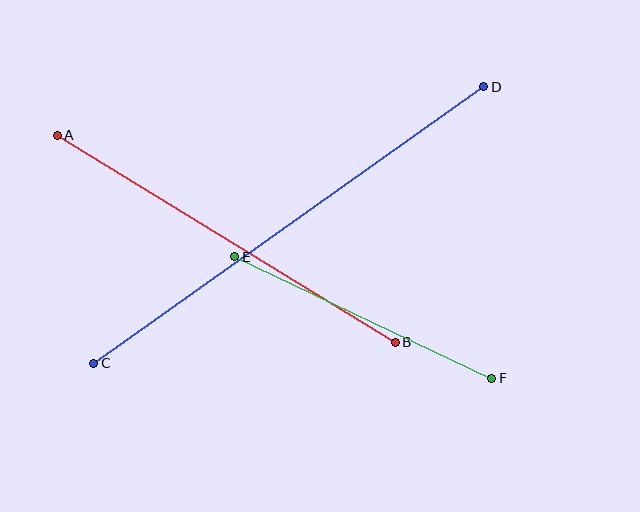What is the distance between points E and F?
The distance is approximately 284 pixels.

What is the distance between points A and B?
The distance is approximately 396 pixels.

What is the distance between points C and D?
The distance is approximately 477 pixels.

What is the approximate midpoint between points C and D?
The midpoint is at approximately (289, 225) pixels.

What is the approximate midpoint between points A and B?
The midpoint is at approximately (226, 239) pixels.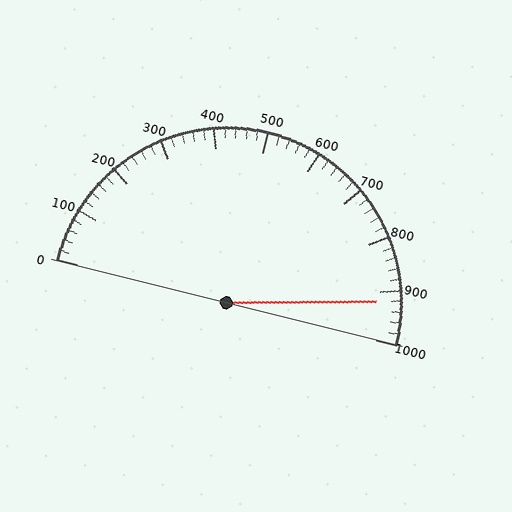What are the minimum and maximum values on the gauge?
The gauge ranges from 0 to 1000.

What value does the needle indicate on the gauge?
The needle indicates approximately 920.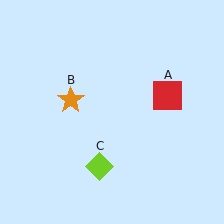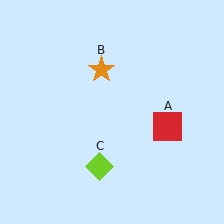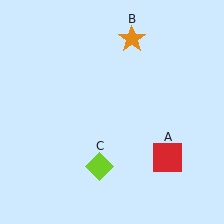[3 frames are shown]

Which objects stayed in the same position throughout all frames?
Lime diamond (object C) remained stationary.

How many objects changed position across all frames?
2 objects changed position: red square (object A), orange star (object B).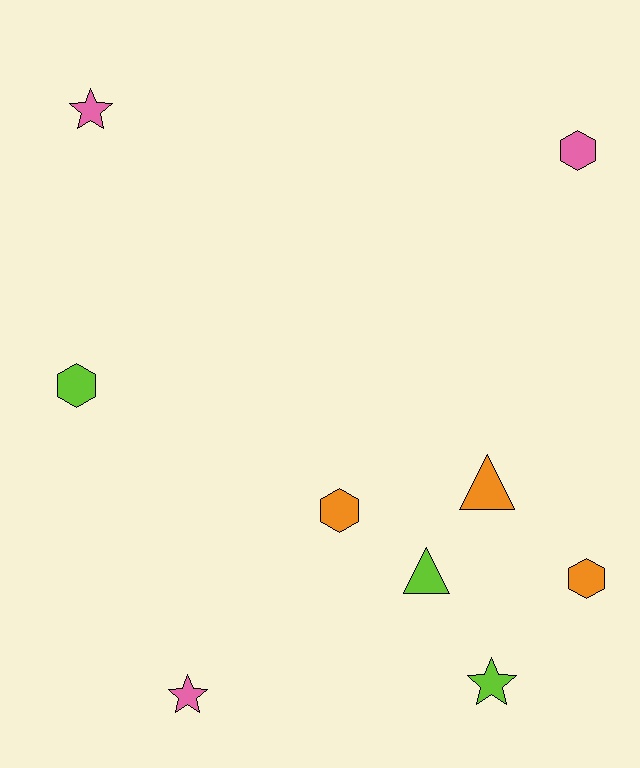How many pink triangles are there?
There are no pink triangles.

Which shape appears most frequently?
Hexagon, with 4 objects.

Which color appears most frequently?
Orange, with 3 objects.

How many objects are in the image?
There are 9 objects.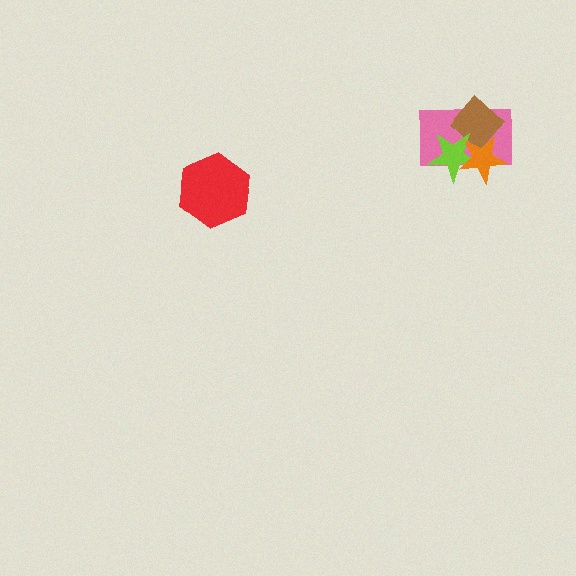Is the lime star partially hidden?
Yes, it is partially covered by another shape.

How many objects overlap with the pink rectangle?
3 objects overlap with the pink rectangle.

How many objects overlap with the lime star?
3 objects overlap with the lime star.